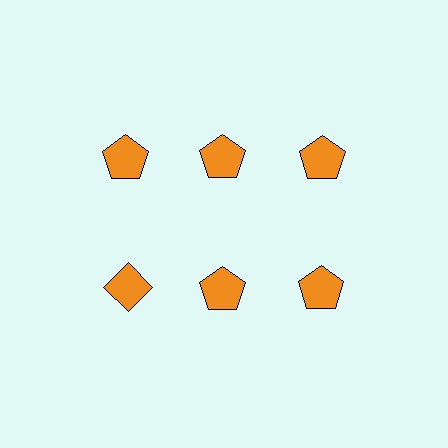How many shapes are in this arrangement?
There are 6 shapes arranged in a grid pattern.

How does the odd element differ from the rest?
It has a different shape: diamond instead of pentagon.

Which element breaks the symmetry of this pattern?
The orange diamond in the second row, leftmost column breaks the symmetry. All other shapes are orange pentagons.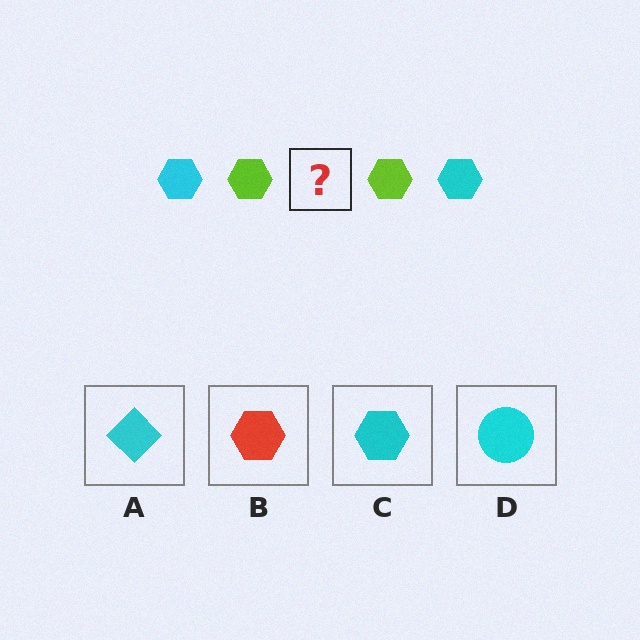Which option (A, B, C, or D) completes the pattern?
C.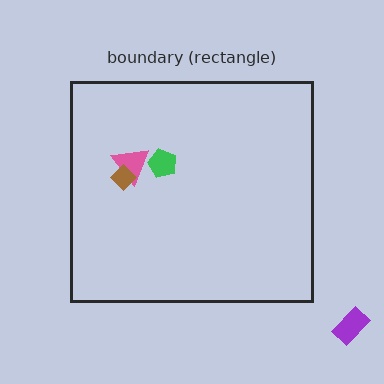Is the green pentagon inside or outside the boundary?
Inside.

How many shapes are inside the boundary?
3 inside, 1 outside.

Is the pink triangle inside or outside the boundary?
Inside.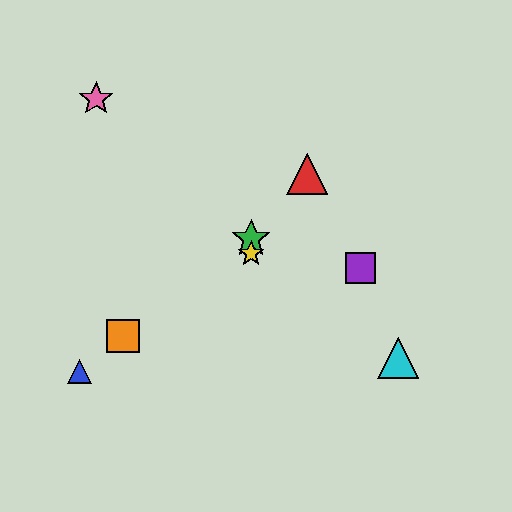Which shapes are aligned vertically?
The green star, the yellow star are aligned vertically.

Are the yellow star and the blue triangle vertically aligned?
No, the yellow star is at x≈251 and the blue triangle is at x≈79.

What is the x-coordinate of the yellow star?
The yellow star is at x≈251.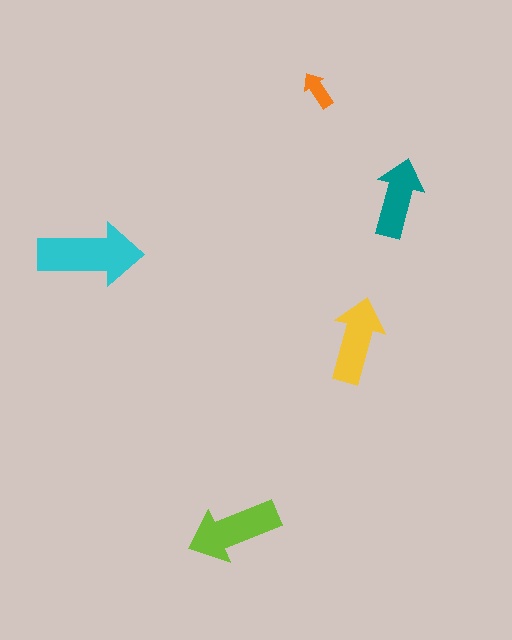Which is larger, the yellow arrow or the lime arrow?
The lime one.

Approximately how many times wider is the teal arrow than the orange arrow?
About 2 times wider.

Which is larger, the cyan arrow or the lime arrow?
The cyan one.